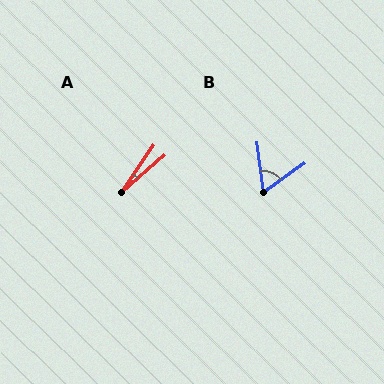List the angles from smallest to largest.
A (15°), B (62°).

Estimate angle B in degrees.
Approximately 62 degrees.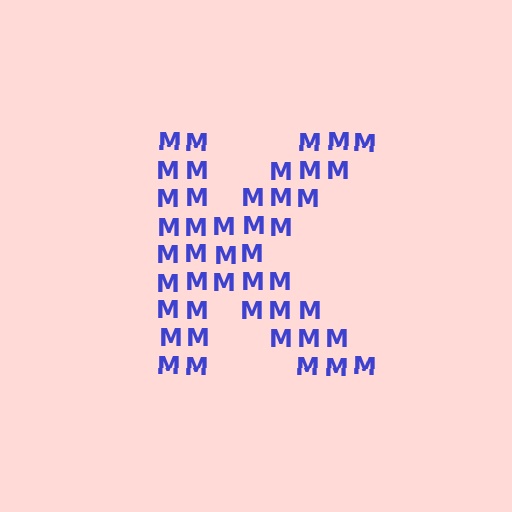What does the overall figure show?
The overall figure shows the letter K.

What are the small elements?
The small elements are letter M's.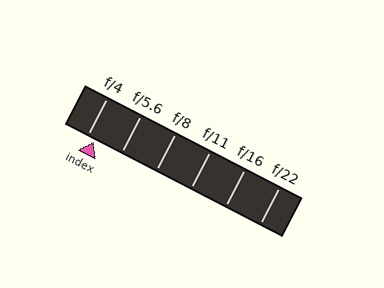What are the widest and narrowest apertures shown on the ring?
The widest aperture shown is f/4 and the narrowest is f/22.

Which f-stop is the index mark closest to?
The index mark is closest to f/4.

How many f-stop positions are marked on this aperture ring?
There are 6 f-stop positions marked.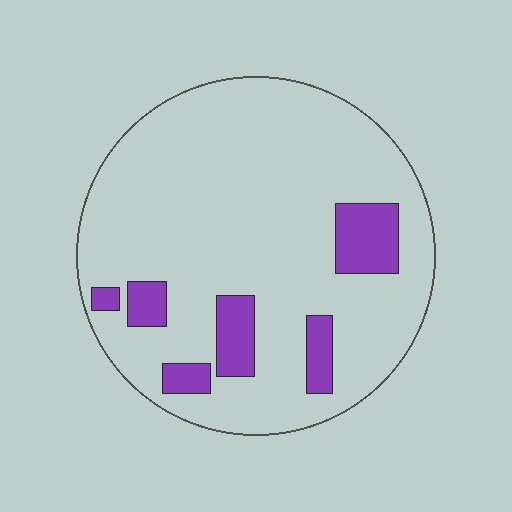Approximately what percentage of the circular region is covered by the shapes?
Approximately 15%.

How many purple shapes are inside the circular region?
6.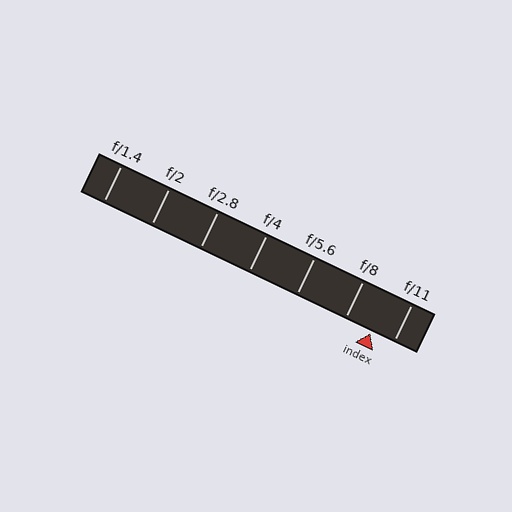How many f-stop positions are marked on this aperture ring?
There are 7 f-stop positions marked.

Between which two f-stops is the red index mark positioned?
The index mark is between f/8 and f/11.